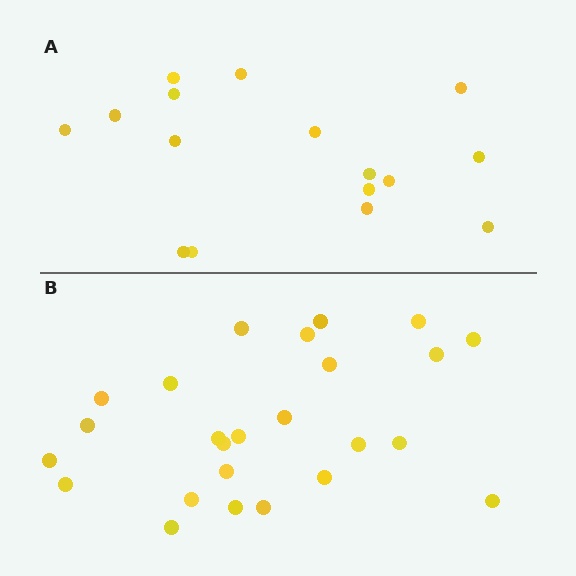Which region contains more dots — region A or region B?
Region B (the bottom region) has more dots.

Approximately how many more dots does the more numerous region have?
Region B has roughly 8 or so more dots than region A.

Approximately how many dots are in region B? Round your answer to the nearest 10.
About 20 dots. (The exact count is 25, which rounds to 20.)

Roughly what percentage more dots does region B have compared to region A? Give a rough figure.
About 55% more.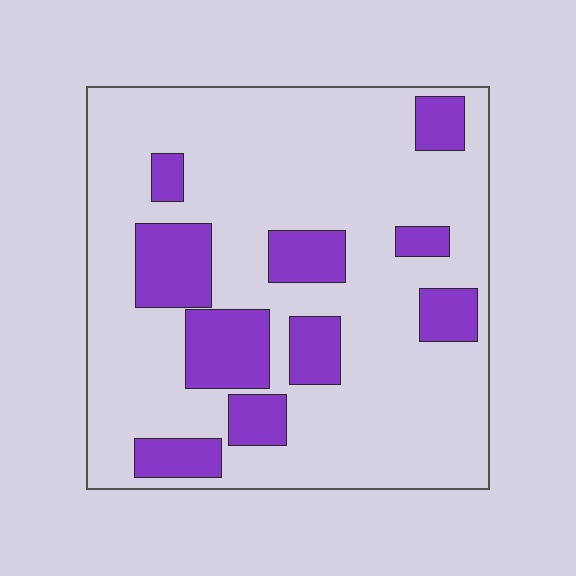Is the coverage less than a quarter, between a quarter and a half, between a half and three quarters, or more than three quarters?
Less than a quarter.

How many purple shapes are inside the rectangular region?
10.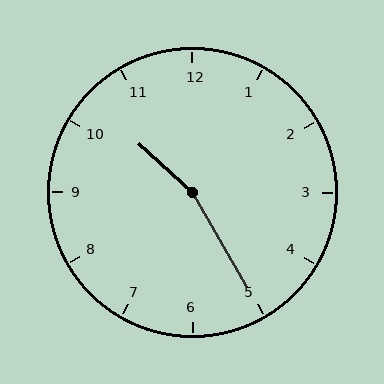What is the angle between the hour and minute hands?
Approximately 162 degrees.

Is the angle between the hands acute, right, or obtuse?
It is obtuse.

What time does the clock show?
10:25.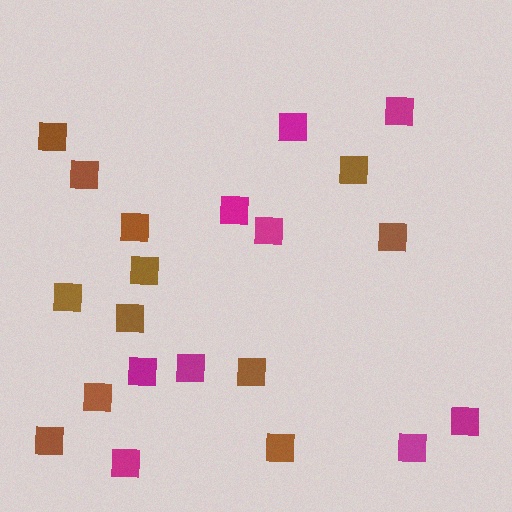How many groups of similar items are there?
There are 2 groups: one group of brown squares (12) and one group of magenta squares (9).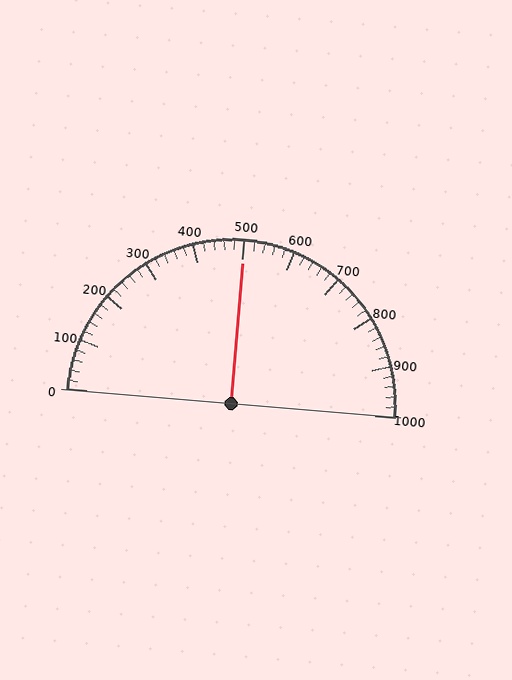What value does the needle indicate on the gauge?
The needle indicates approximately 500.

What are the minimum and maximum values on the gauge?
The gauge ranges from 0 to 1000.